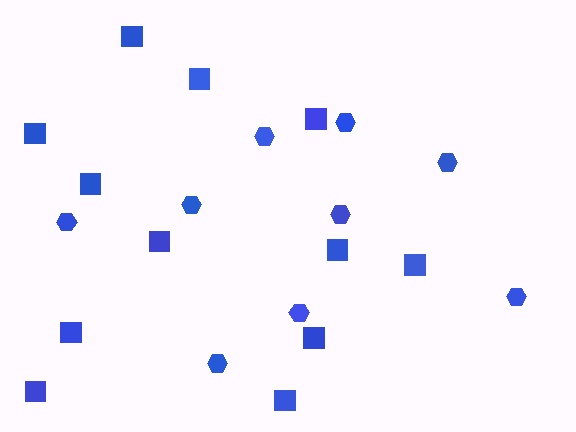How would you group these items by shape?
There are 2 groups: one group of squares (12) and one group of hexagons (9).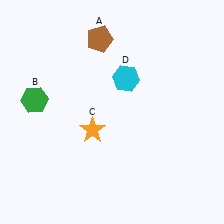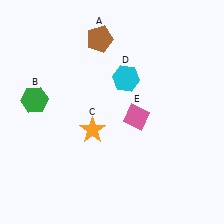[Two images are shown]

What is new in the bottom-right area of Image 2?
A pink diamond (E) was added in the bottom-right area of Image 2.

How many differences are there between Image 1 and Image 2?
There is 1 difference between the two images.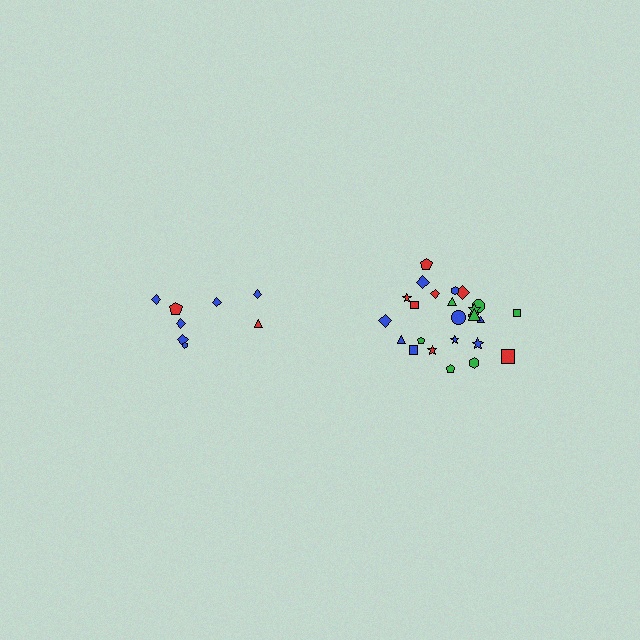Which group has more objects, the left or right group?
The right group.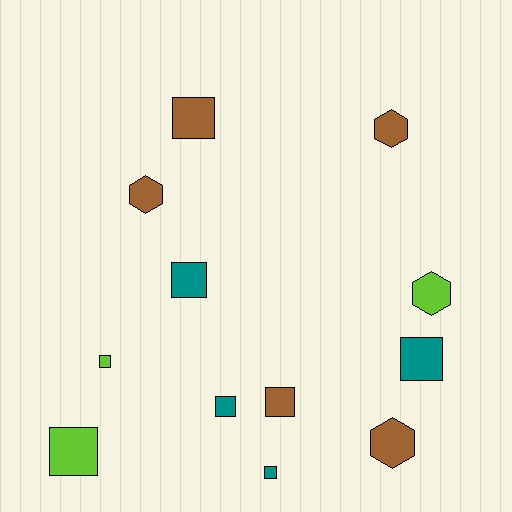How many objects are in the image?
There are 12 objects.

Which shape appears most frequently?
Square, with 8 objects.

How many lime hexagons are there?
There is 1 lime hexagon.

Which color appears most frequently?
Brown, with 5 objects.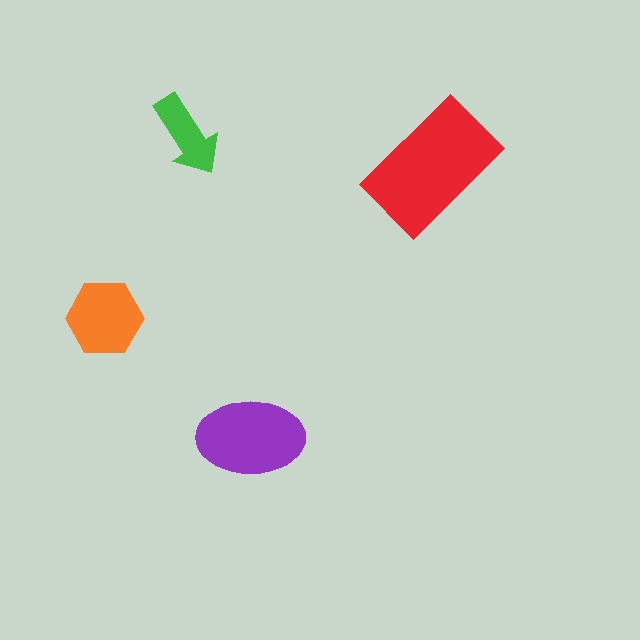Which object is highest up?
The green arrow is topmost.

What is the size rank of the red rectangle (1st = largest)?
1st.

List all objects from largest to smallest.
The red rectangle, the purple ellipse, the orange hexagon, the green arrow.